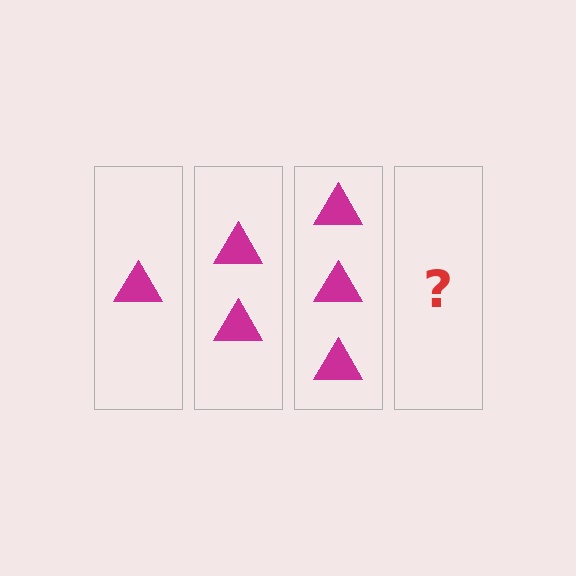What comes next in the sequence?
The next element should be 4 triangles.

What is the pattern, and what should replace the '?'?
The pattern is that each step adds one more triangle. The '?' should be 4 triangles.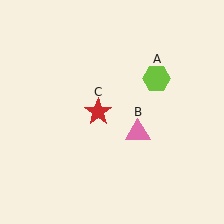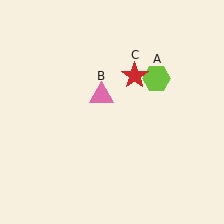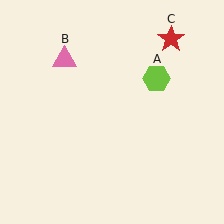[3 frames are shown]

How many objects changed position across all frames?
2 objects changed position: pink triangle (object B), red star (object C).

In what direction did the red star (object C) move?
The red star (object C) moved up and to the right.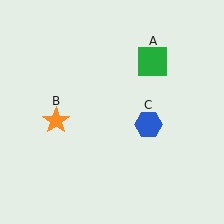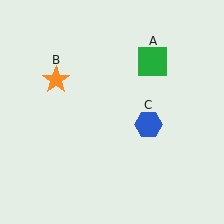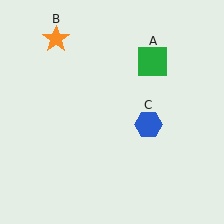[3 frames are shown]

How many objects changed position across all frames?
1 object changed position: orange star (object B).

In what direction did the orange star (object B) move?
The orange star (object B) moved up.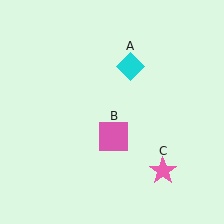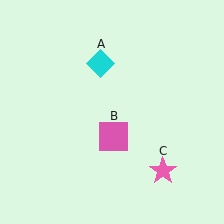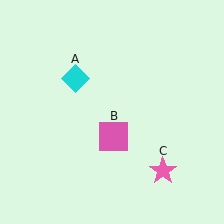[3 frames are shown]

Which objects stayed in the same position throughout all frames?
Pink square (object B) and pink star (object C) remained stationary.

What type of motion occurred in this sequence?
The cyan diamond (object A) rotated counterclockwise around the center of the scene.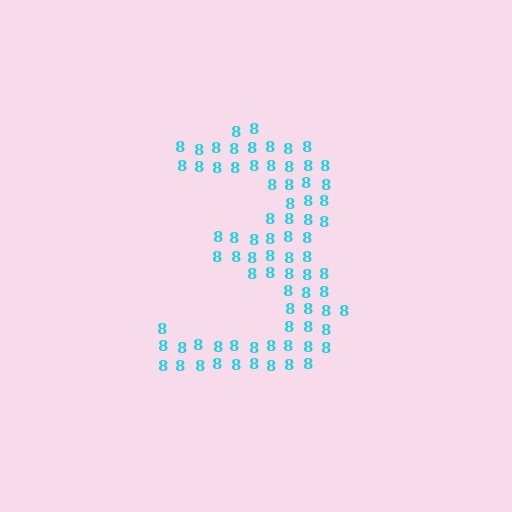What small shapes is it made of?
It is made of small digit 8's.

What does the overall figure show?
The overall figure shows the digit 3.